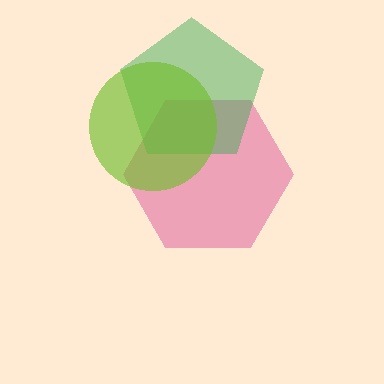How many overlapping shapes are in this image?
There are 3 overlapping shapes in the image.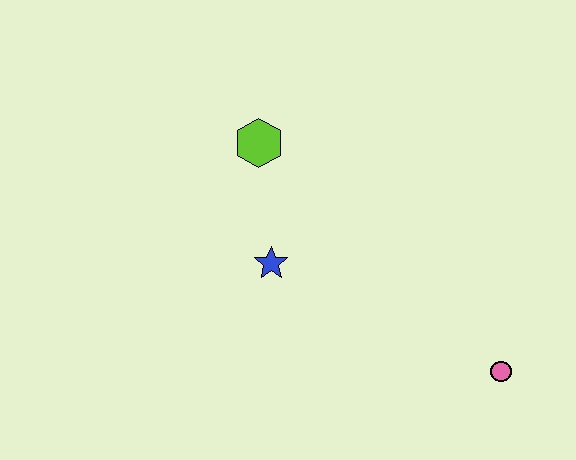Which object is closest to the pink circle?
The blue star is closest to the pink circle.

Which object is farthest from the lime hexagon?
The pink circle is farthest from the lime hexagon.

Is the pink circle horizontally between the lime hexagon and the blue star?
No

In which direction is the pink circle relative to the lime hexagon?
The pink circle is to the right of the lime hexagon.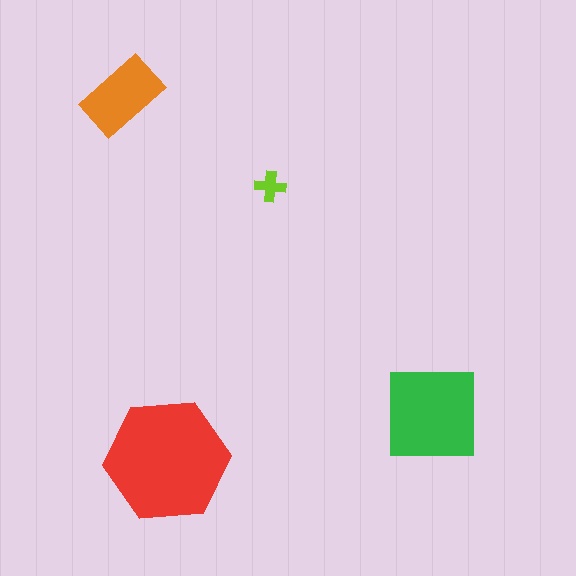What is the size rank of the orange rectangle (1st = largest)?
3rd.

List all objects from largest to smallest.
The red hexagon, the green square, the orange rectangle, the lime cross.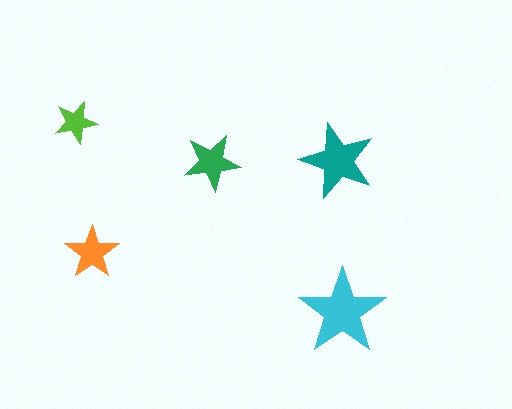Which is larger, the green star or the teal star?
The teal one.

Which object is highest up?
The lime star is topmost.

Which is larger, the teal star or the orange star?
The teal one.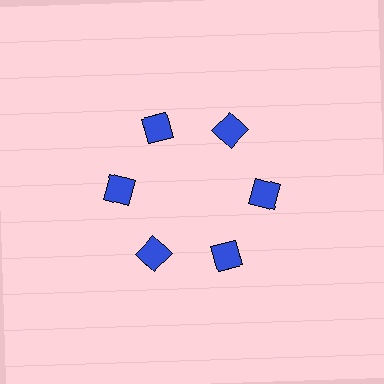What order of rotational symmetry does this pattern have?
This pattern has 6-fold rotational symmetry.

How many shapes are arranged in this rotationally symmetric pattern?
There are 6 shapes, arranged in 6 groups of 1.